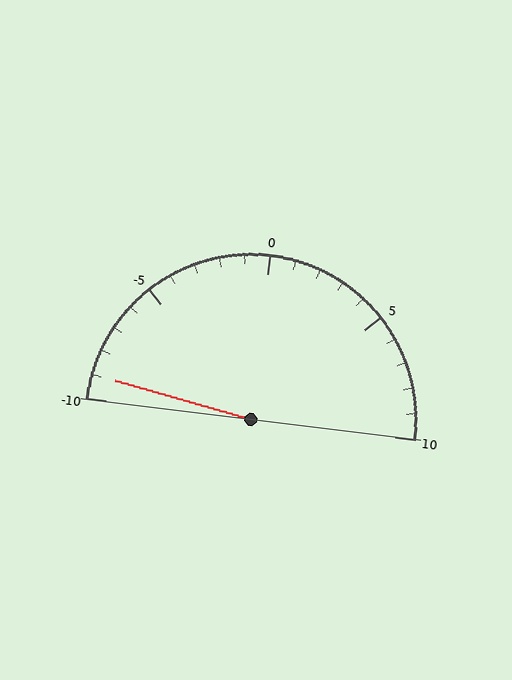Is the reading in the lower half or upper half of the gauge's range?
The reading is in the lower half of the range (-10 to 10).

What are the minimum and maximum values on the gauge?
The gauge ranges from -10 to 10.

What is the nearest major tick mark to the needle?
The nearest major tick mark is -10.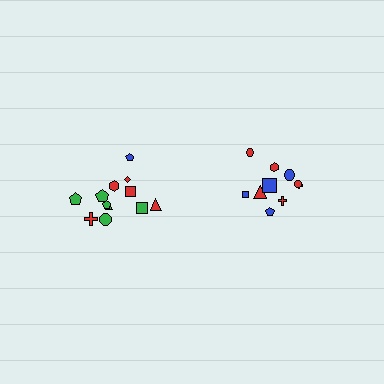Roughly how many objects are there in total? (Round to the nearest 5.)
Roughly 20 objects in total.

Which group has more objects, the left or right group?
The left group.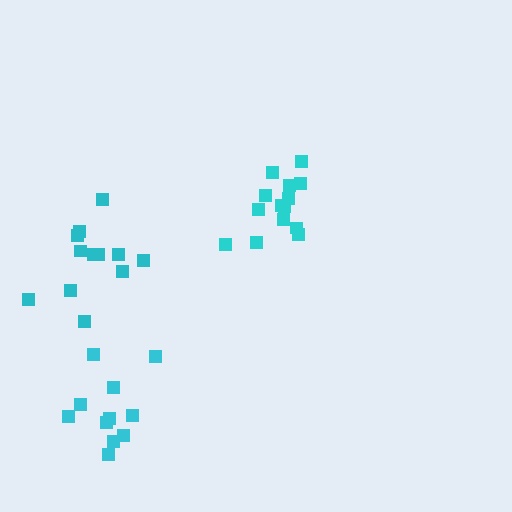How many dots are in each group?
Group 1: 11 dots, Group 2: 14 dots, Group 3: 12 dots (37 total).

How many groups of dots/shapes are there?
There are 3 groups.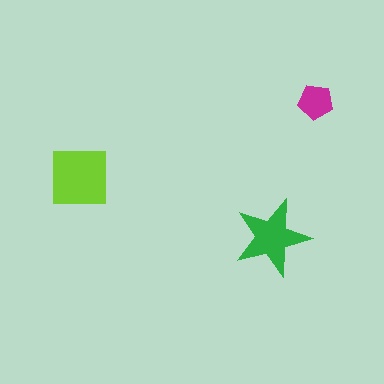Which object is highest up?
The magenta pentagon is topmost.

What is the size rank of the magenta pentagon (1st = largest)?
3rd.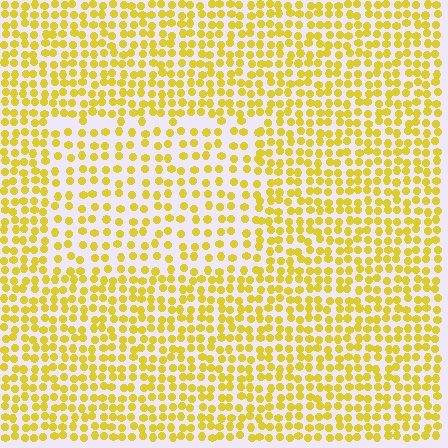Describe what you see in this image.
The image contains small yellow elements arranged at two different densities. A rectangle-shaped region is visible where the elements are less densely packed than the surrounding area.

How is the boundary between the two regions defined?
The boundary is defined by a change in element density (approximately 1.6x ratio). All elements are the same color, size, and shape.